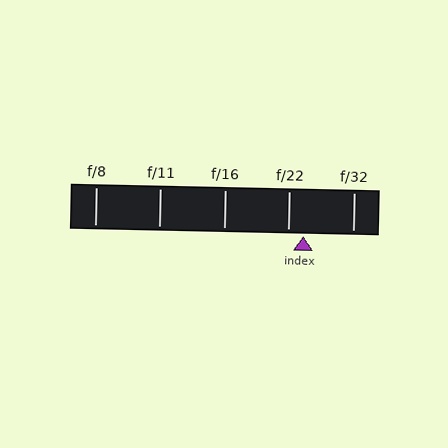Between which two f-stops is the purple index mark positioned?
The index mark is between f/22 and f/32.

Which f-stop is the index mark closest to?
The index mark is closest to f/22.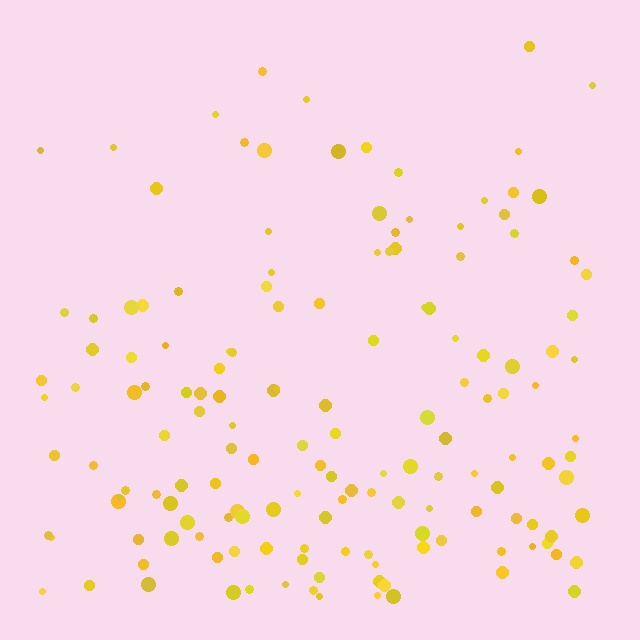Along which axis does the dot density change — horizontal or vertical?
Vertical.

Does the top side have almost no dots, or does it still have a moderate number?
Still a moderate number, just noticeably fewer than the bottom.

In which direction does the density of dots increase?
From top to bottom, with the bottom side densest.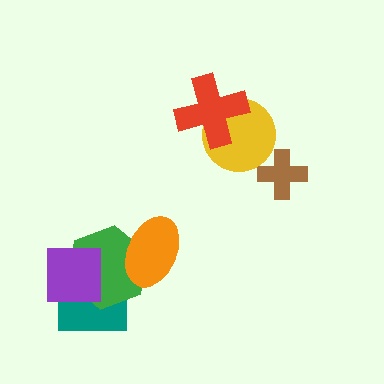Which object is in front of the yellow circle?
The red cross is in front of the yellow circle.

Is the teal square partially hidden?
Yes, it is partially covered by another shape.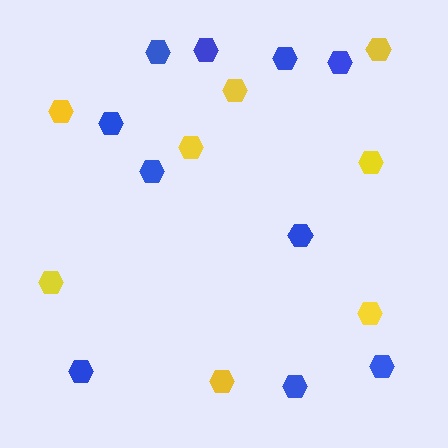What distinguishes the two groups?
There are 2 groups: one group of yellow hexagons (8) and one group of blue hexagons (10).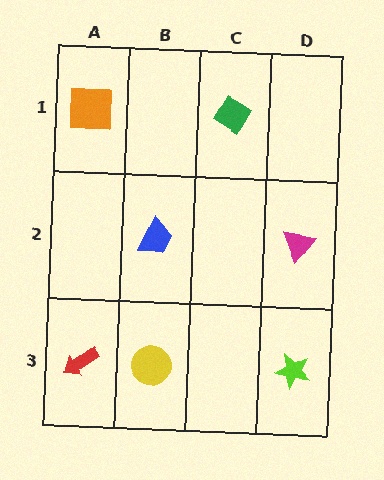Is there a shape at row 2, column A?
No, that cell is empty.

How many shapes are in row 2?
2 shapes.